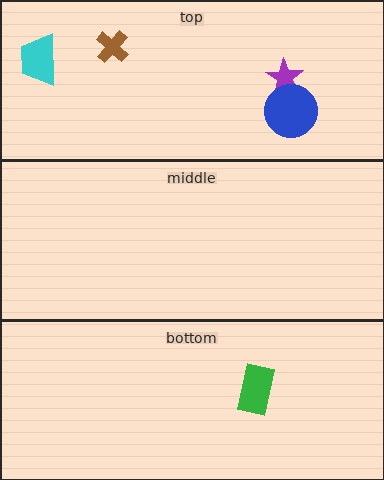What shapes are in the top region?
The purple star, the brown cross, the cyan trapezoid, the blue circle.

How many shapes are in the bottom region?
1.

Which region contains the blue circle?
The top region.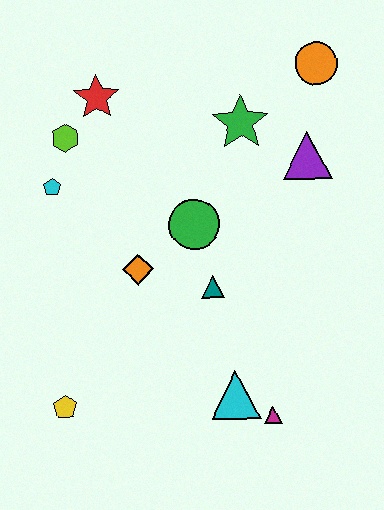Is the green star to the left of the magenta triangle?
Yes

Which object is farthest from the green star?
The yellow pentagon is farthest from the green star.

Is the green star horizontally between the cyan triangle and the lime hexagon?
No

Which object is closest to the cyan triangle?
The magenta triangle is closest to the cyan triangle.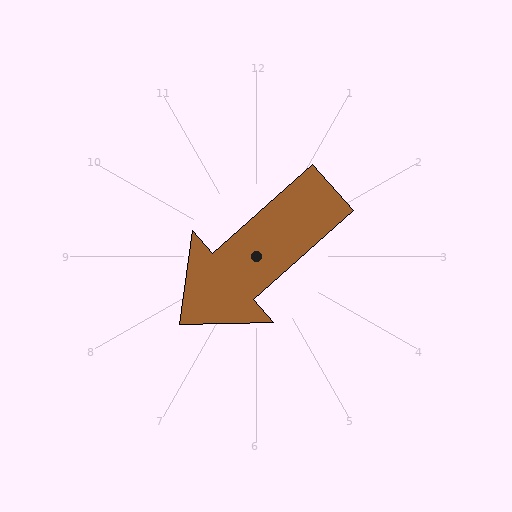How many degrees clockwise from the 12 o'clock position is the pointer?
Approximately 228 degrees.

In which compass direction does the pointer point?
Southwest.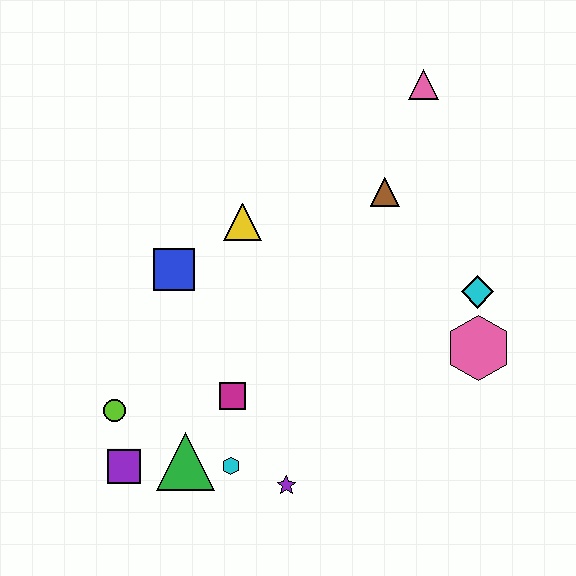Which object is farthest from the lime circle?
The pink triangle is farthest from the lime circle.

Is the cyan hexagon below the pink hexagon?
Yes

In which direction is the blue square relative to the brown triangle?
The blue square is to the left of the brown triangle.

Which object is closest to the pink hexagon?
The cyan diamond is closest to the pink hexagon.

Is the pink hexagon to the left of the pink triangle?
No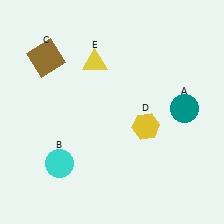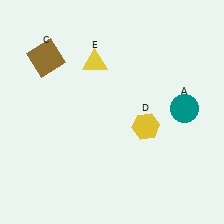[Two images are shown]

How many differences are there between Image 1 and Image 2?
There is 1 difference between the two images.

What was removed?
The cyan circle (B) was removed in Image 2.